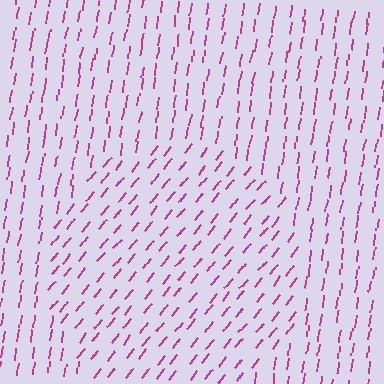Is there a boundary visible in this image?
Yes, there is a texture boundary formed by a change in line orientation.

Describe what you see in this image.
The image is filled with small magenta line segments. A circle region in the image has lines oriented differently from the surrounding lines, creating a visible texture boundary.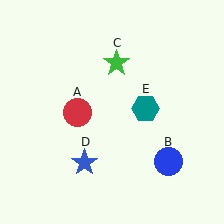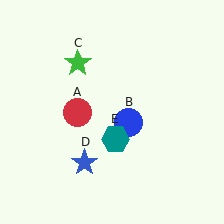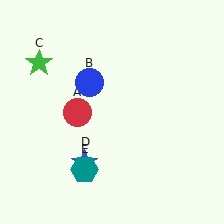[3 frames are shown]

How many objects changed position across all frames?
3 objects changed position: blue circle (object B), green star (object C), teal hexagon (object E).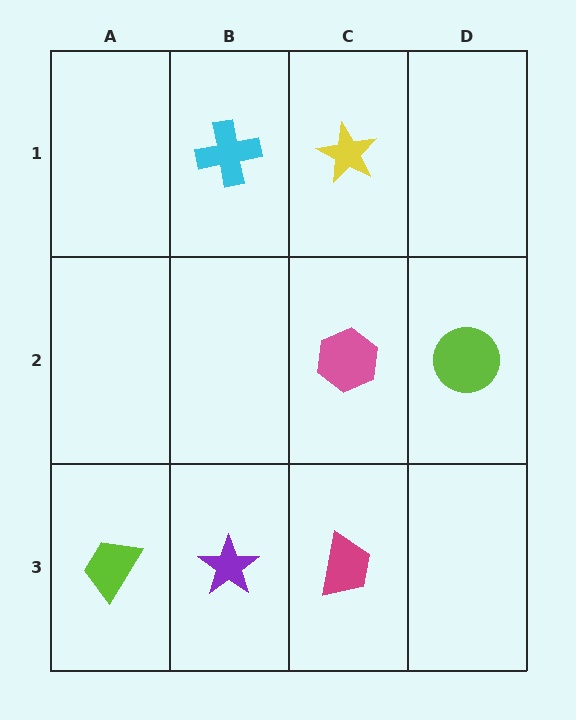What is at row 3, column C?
A magenta trapezoid.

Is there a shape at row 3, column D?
No, that cell is empty.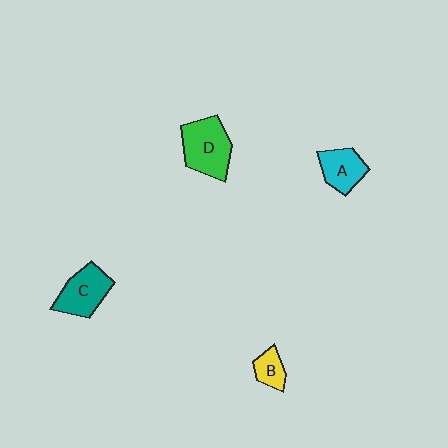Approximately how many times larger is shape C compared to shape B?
Approximately 2.1 times.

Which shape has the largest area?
Shape D (green).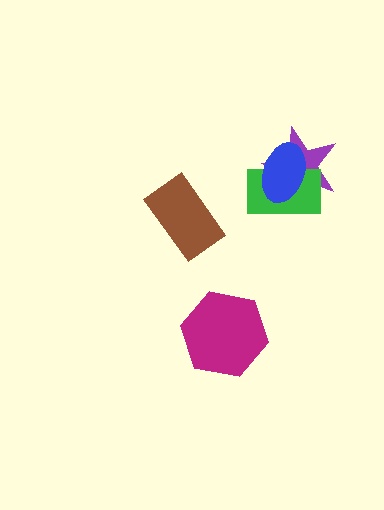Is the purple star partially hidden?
Yes, it is partially covered by another shape.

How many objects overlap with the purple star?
2 objects overlap with the purple star.